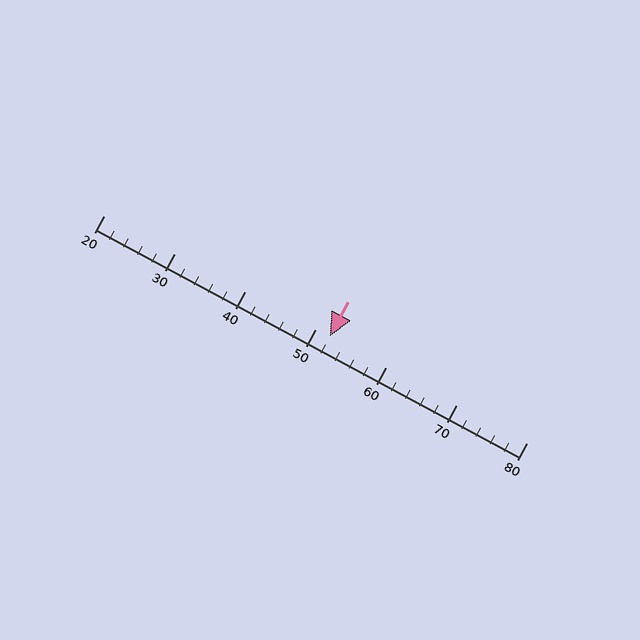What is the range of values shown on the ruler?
The ruler shows values from 20 to 80.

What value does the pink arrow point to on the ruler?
The pink arrow points to approximately 52.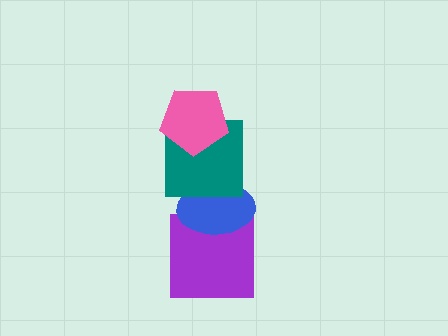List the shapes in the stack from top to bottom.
From top to bottom: the pink pentagon, the teal square, the blue ellipse, the purple square.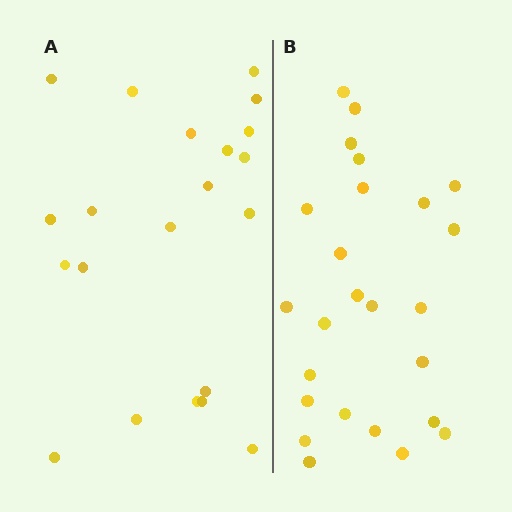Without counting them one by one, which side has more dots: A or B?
Region B (the right region) has more dots.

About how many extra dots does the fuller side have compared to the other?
Region B has about 4 more dots than region A.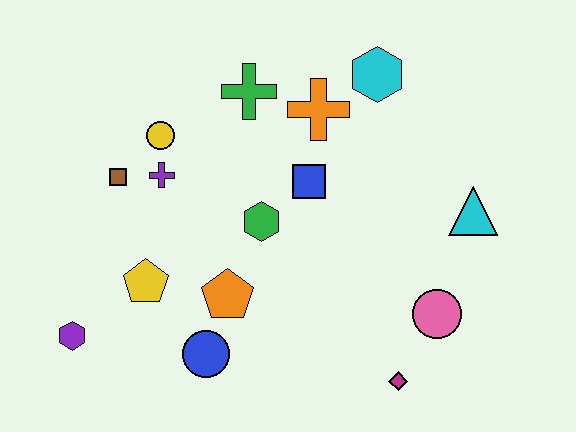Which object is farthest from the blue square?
The purple hexagon is farthest from the blue square.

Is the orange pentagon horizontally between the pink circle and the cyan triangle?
No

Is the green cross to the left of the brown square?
No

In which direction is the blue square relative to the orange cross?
The blue square is below the orange cross.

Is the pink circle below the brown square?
Yes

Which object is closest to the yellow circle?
The purple cross is closest to the yellow circle.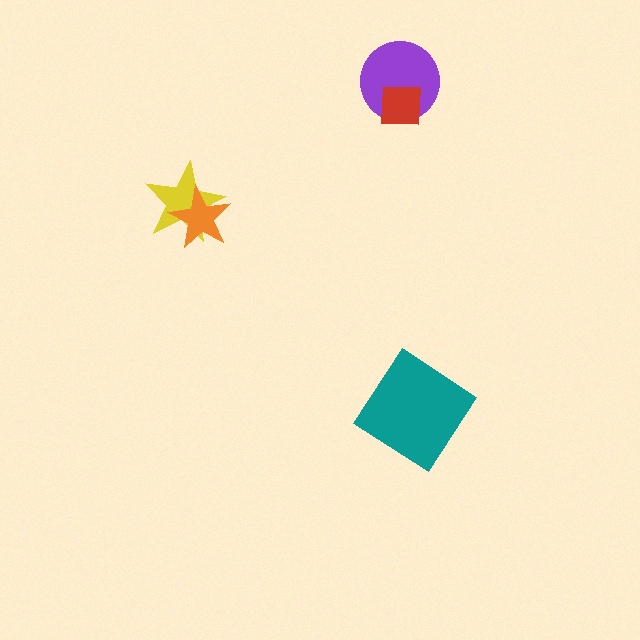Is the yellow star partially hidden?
Yes, it is partially covered by another shape.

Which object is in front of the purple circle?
The red square is in front of the purple circle.